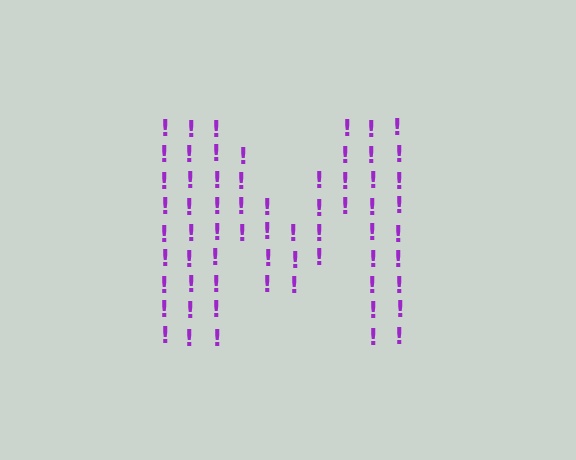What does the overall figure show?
The overall figure shows the letter M.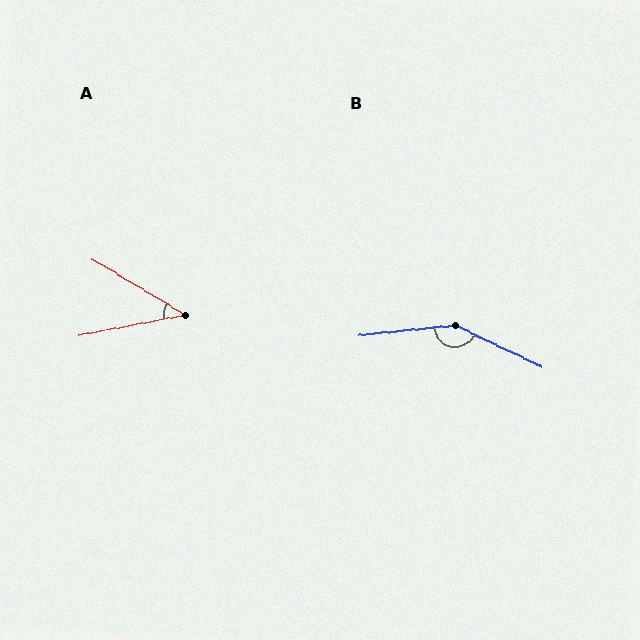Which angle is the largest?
B, at approximately 148 degrees.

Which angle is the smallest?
A, at approximately 42 degrees.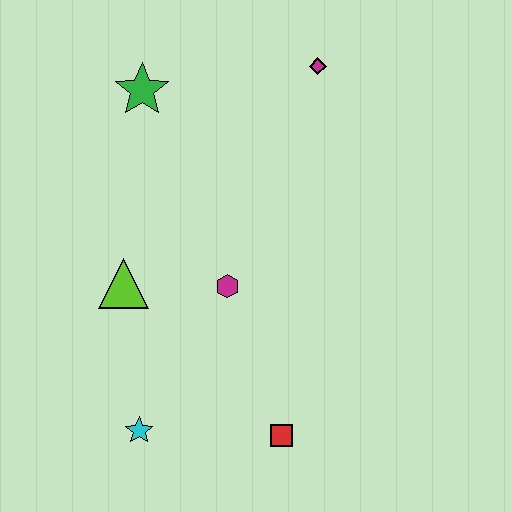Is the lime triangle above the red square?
Yes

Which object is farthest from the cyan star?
The magenta diamond is farthest from the cyan star.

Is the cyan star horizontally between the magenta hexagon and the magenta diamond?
No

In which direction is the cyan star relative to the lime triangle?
The cyan star is below the lime triangle.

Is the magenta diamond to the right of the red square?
Yes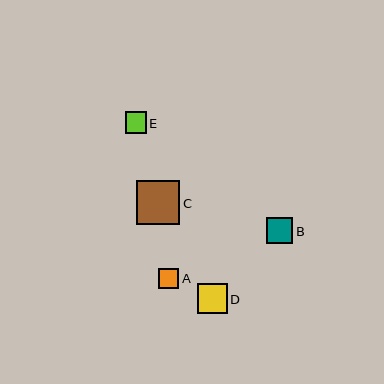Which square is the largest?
Square C is the largest with a size of approximately 44 pixels.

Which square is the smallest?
Square A is the smallest with a size of approximately 20 pixels.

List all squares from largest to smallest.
From largest to smallest: C, D, B, E, A.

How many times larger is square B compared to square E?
Square B is approximately 1.2 times the size of square E.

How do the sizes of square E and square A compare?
Square E and square A are approximately the same size.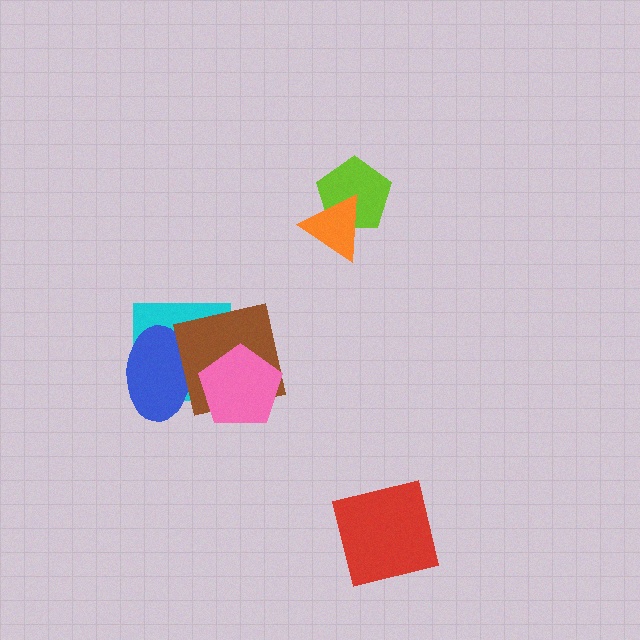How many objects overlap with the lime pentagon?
1 object overlaps with the lime pentagon.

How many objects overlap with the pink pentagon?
3 objects overlap with the pink pentagon.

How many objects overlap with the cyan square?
3 objects overlap with the cyan square.